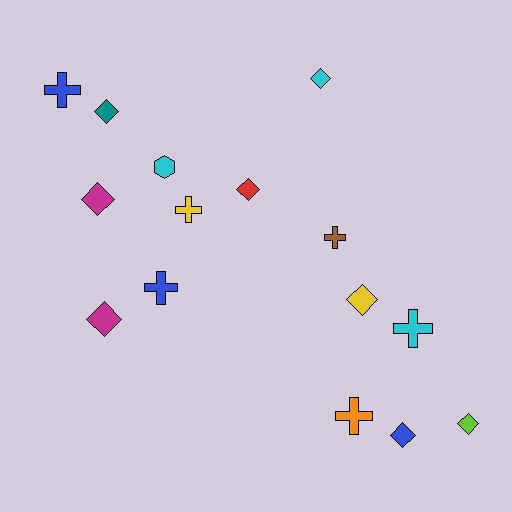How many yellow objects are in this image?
There are 2 yellow objects.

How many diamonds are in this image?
There are 8 diamonds.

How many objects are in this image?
There are 15 objects.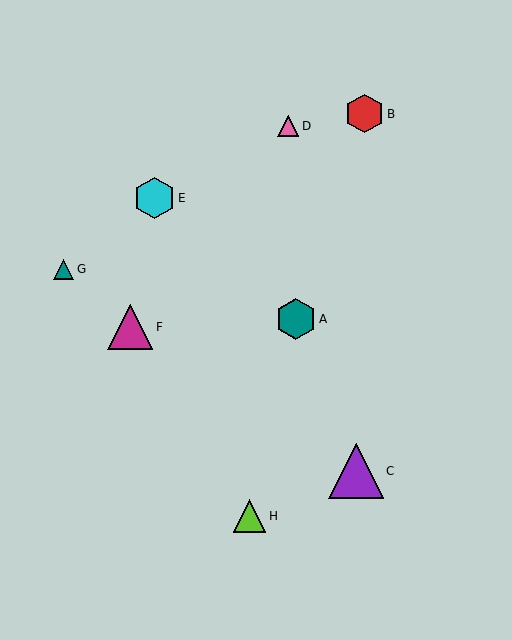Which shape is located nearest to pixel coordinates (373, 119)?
The red hexagon (labeled B) at (364, 114) is nearest to that location.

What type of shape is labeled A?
Shape A is a teal hexagon.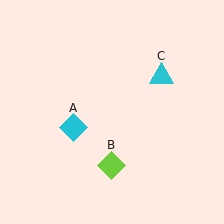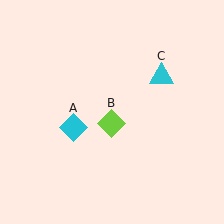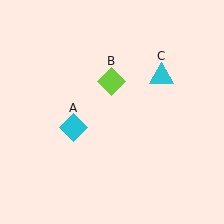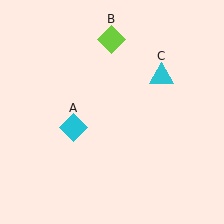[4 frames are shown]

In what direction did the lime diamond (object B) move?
The lime diamond (object B) moved up.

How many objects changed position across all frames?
1 object changed position: lime diamond (object B).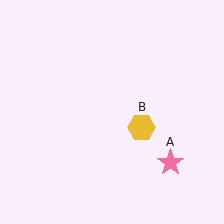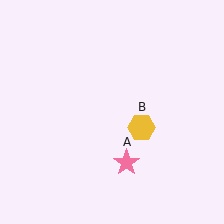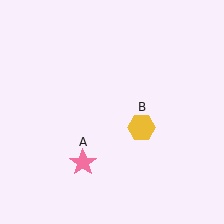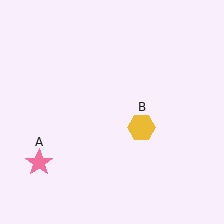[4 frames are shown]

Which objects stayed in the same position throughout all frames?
Yellow hexagon (object B) remained stationary.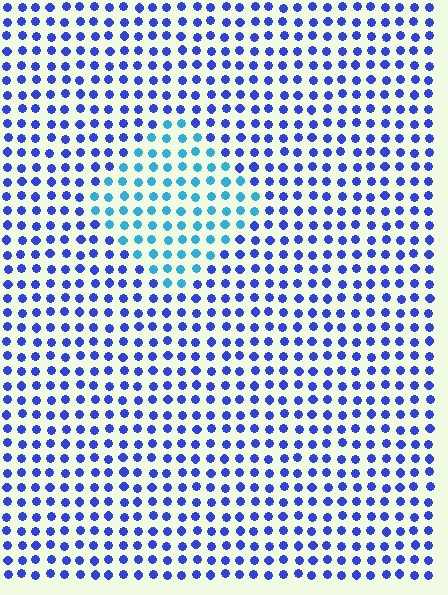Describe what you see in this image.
The image is filled with small blue elements in a uniform arrangement. A diamond-shaped region is visible where the elements are tinted to a slightly different hue, forming a subtle color boundary.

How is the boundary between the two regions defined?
The boundary is defined purely by a slight shift in hue (about 40 degrees). Spacing, size, and orientation are identical on both sides.